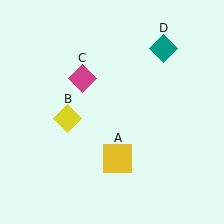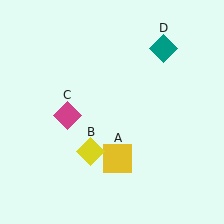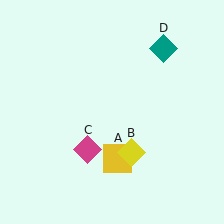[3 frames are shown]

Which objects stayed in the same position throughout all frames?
Yellow square (object A) and teal diamond (object D) remained stationary.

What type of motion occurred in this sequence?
The yellow diamond (object B), magenta diamond (object C) rotated counterclockwise around the center of the scene.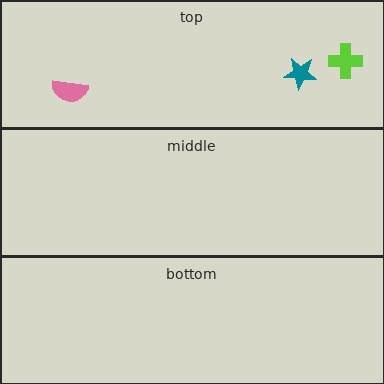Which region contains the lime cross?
The top region.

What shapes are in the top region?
The teal star, the pink semicircle, the lime cross.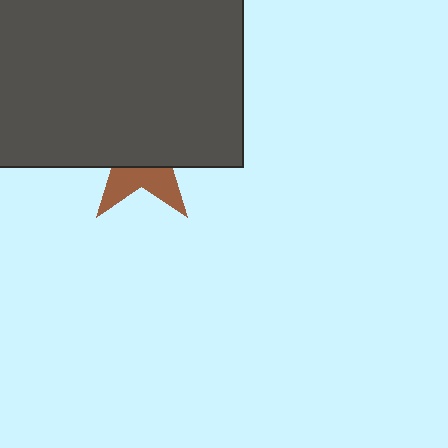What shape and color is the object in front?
The object in front is a dark gray rectangle.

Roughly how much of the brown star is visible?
A small part of it is visible (roughly 34%).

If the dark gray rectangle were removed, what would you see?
You would see the complete brown star.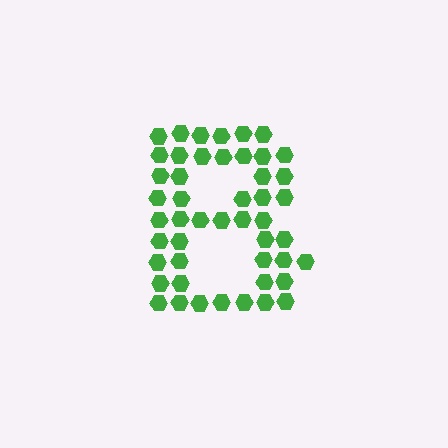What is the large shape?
The large shape is the letter B.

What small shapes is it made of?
It is made of small hexagons.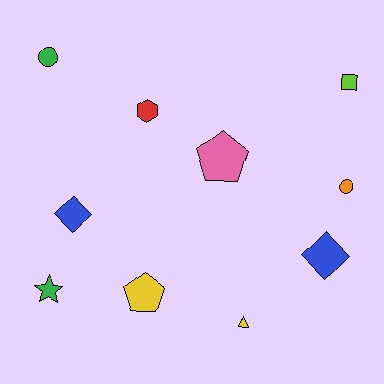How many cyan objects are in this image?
There are no cyan objects.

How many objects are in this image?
There are 10 objects.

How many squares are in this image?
There is 1 square.